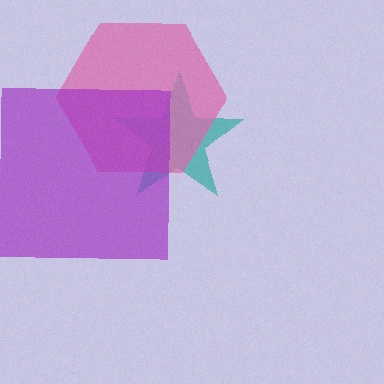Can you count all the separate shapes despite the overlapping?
Yes, there are 3 separate shapes.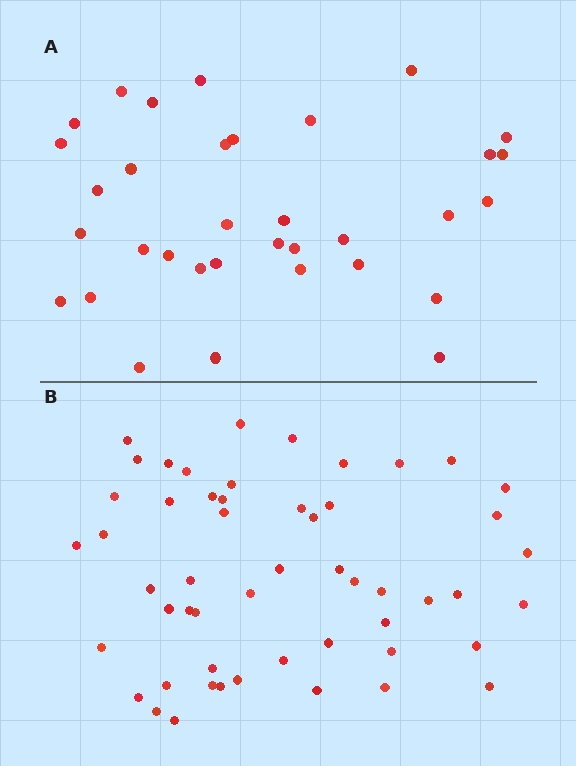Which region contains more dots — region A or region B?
Region B (the bottom region) has more dots.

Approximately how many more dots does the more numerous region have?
Region B has approximately 20 more dots than region A.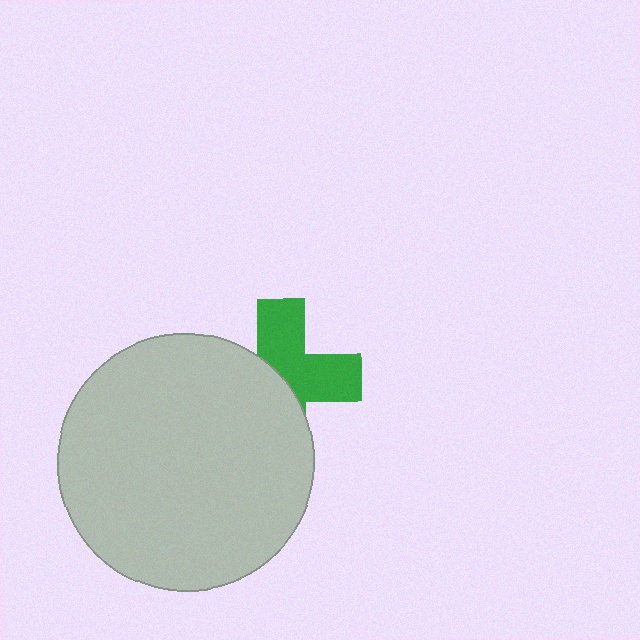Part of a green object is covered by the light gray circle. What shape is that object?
It is a cross.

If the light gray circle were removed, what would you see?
You would see the complete green cross.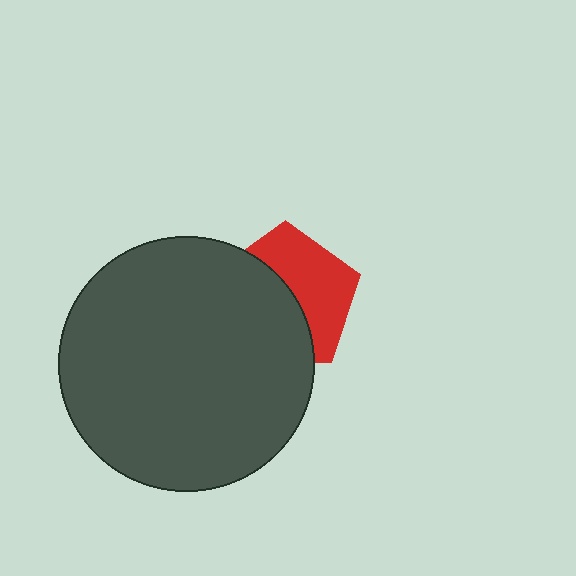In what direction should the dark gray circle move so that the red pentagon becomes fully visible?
The dark gray circle should move left. That is the shortest direction to clear the overlap and leave the red pentagon fully visible.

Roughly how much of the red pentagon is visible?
About half of it is visible (roughly 47%).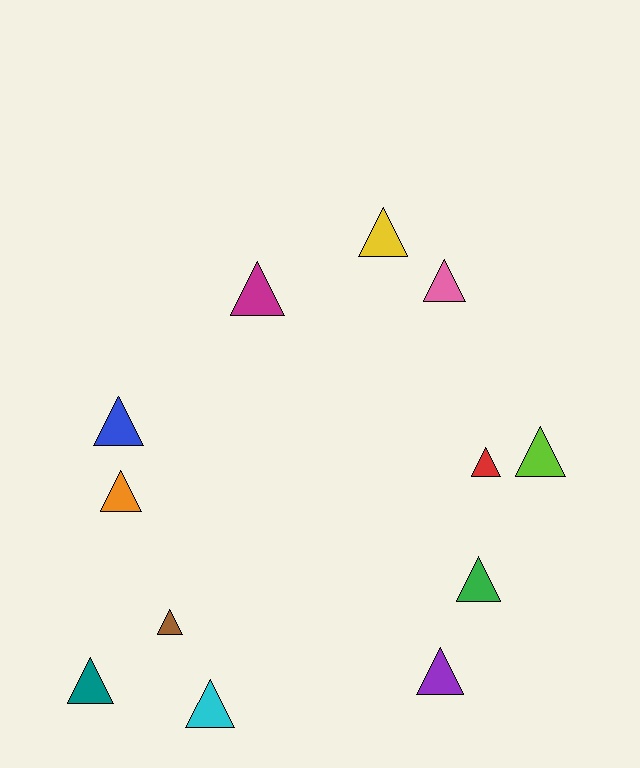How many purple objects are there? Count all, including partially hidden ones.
There is 1 purple object.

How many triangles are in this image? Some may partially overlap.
There are 12 triangles.